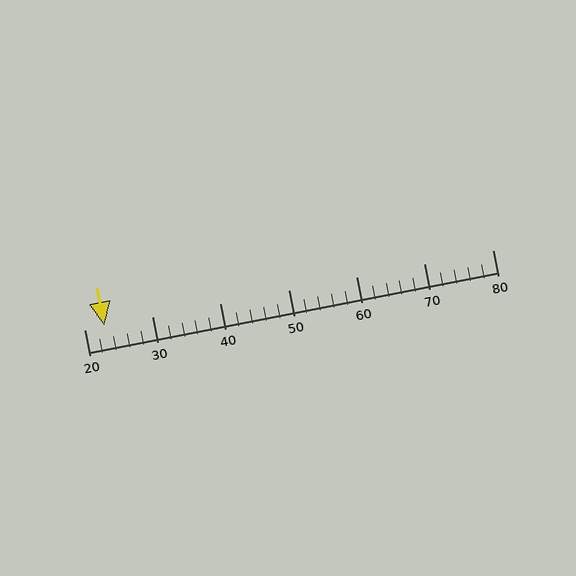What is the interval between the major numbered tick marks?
The major tick marks are spaced 10 units apart.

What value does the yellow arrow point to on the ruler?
The yellow arrow points to approximately 23.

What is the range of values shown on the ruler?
The ruler shows values from 20 to 80.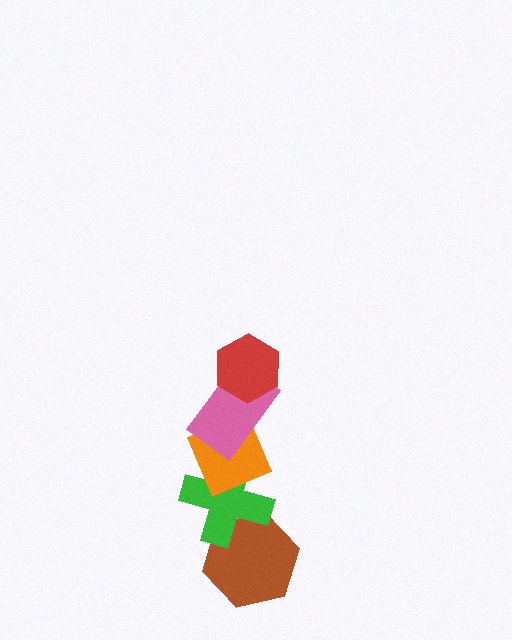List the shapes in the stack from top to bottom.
From top to bottom: the red hexagon, the pink rectangle, the orange diamond, the green cross, the brown hexagon.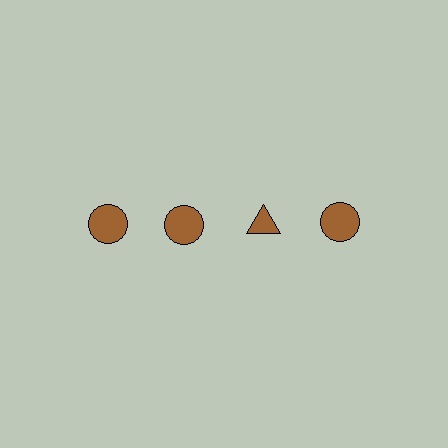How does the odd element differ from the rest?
It has a different shape: triangle instead of circle.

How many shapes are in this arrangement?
There are 4 shapes arranged in a grid pattern.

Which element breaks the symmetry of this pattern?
The brown triangle in the top row, center column breaks the symmetry. All other shapes are brown circles.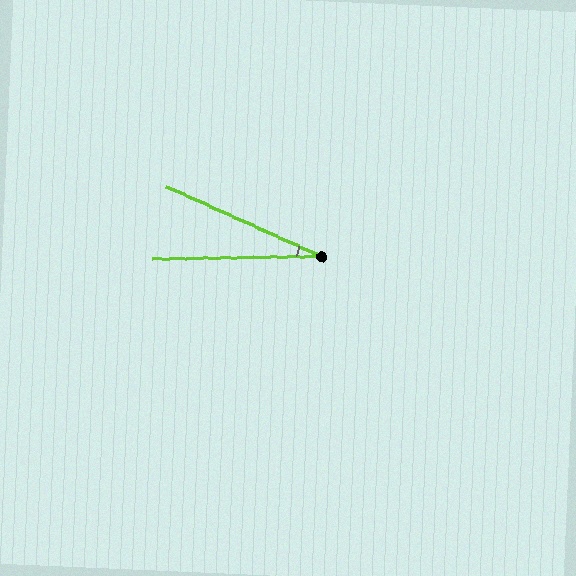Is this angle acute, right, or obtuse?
It is acute.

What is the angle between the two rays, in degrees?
Approximately 25 degrees.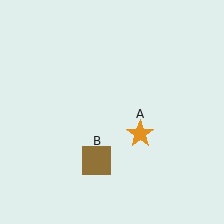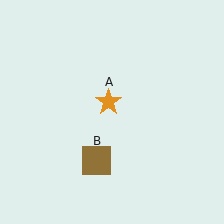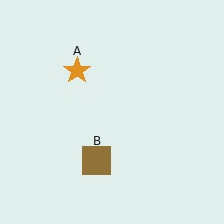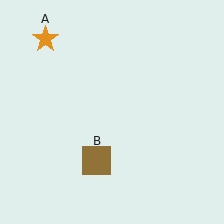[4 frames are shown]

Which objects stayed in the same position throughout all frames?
Brown square (object B) remained stationary.